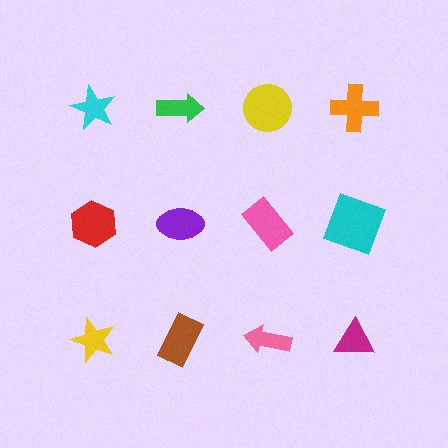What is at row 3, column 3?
A pink arrow.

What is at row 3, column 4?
A magenta triangle.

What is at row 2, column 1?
A red hexagon.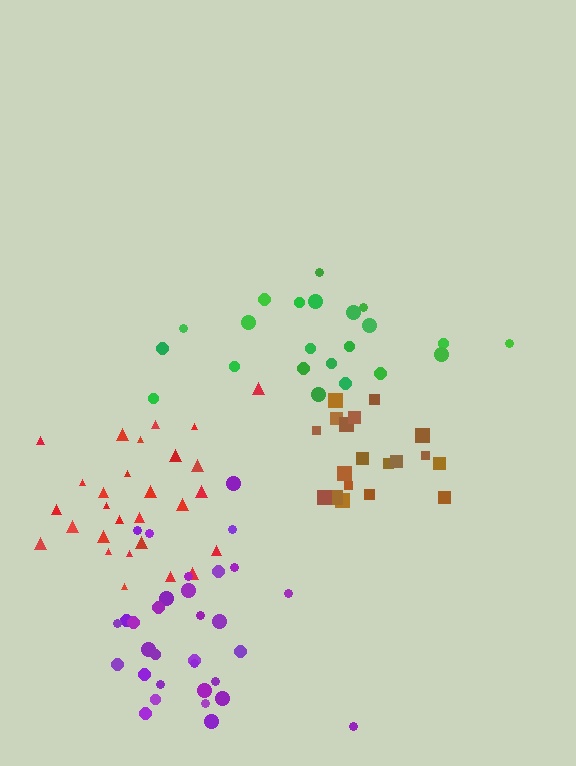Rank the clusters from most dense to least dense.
brown, purple, red, green.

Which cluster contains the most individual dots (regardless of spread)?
Purple (32).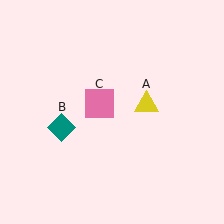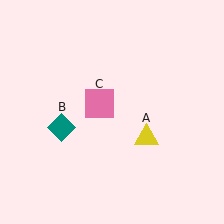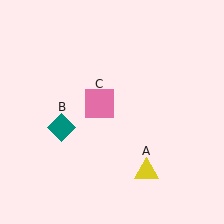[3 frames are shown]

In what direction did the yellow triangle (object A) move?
The yellow triangle (object A) moved down.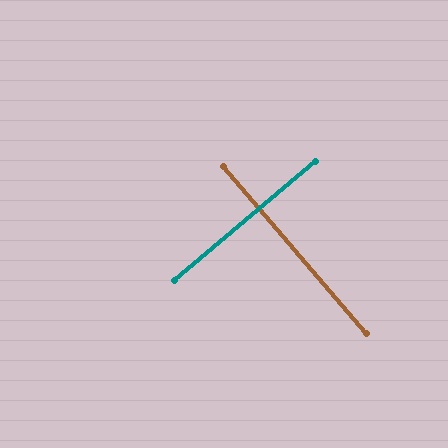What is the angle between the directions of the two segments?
Approximately 89 degrees.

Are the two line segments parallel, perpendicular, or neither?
Perpendicular — they meet at approximately 89°.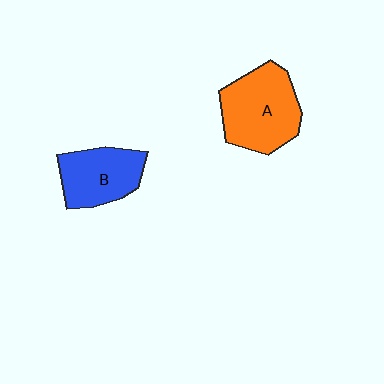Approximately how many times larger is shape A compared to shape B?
Approximately 1.3 times.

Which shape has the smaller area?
Shape B (blue).